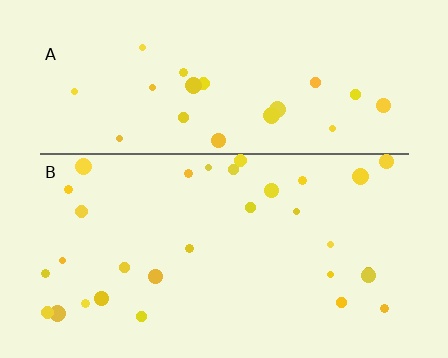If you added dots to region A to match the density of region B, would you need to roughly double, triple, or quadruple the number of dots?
Approximately double.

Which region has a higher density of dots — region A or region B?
B (the bottom).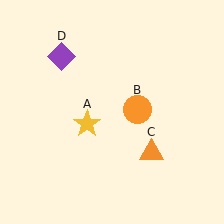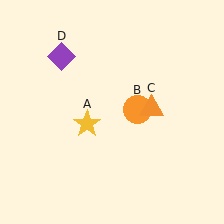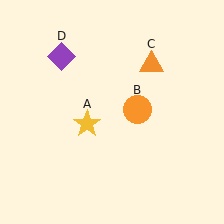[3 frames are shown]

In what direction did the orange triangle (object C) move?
The orange triangle (object C) moved up.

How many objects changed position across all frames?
1 object changed position: orange triangle (object C).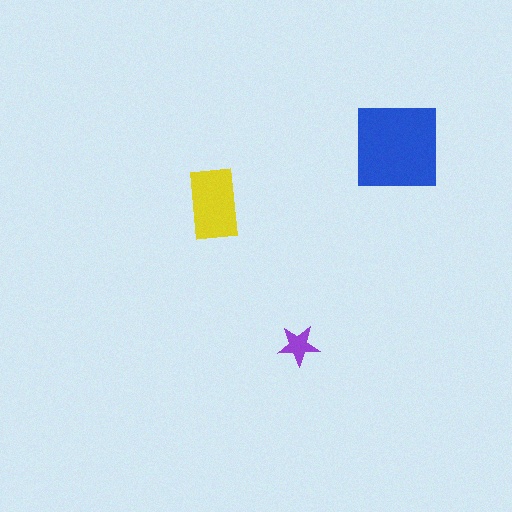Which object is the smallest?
The purple star.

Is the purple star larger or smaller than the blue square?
Smaller.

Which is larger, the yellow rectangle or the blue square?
The blue square.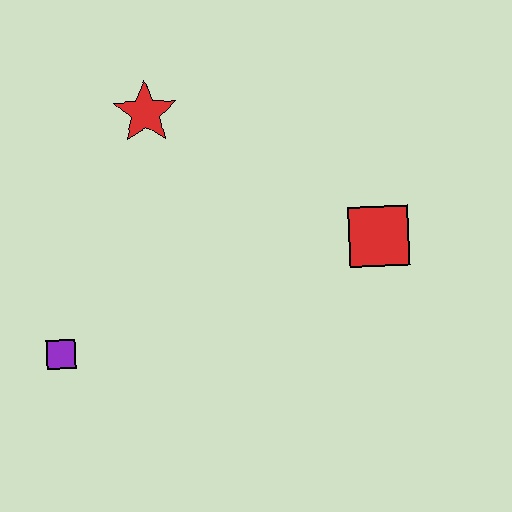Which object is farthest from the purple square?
The red square is farthest from the purple square.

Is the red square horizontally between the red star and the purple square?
No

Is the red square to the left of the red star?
No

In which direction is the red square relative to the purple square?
The red square is to the right of the purple square.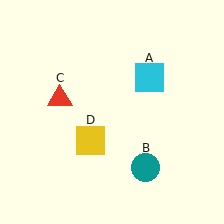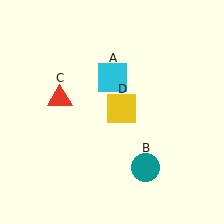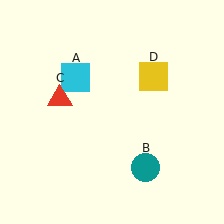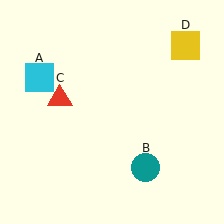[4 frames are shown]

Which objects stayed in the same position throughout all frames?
Teal circle (object B) and red triangle (object C) remained stationary.